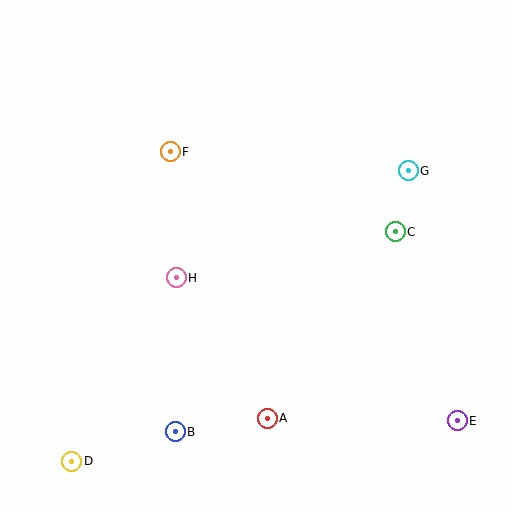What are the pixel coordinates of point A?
Point A is at (267, 418).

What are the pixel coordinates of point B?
Point B is at (175, 432).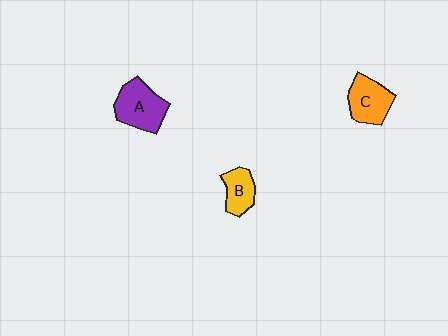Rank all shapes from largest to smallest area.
From largest to smallest: A (purple), C (orange), B (yellow).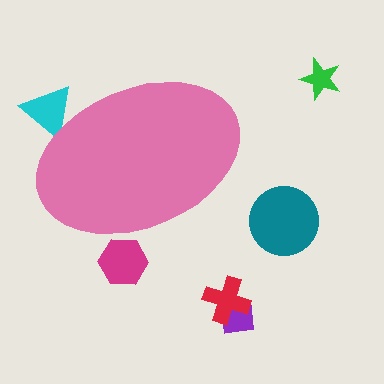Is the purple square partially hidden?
No, the purple square is fully visible.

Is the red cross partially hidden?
No, the red cross is fully visible.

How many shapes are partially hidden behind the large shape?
2 shapes are partially hidden.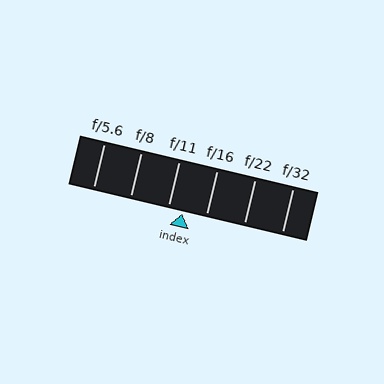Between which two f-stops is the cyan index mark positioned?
The index mark is between f/11 and f/16.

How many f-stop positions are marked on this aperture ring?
There are 6 f-stop positions marked.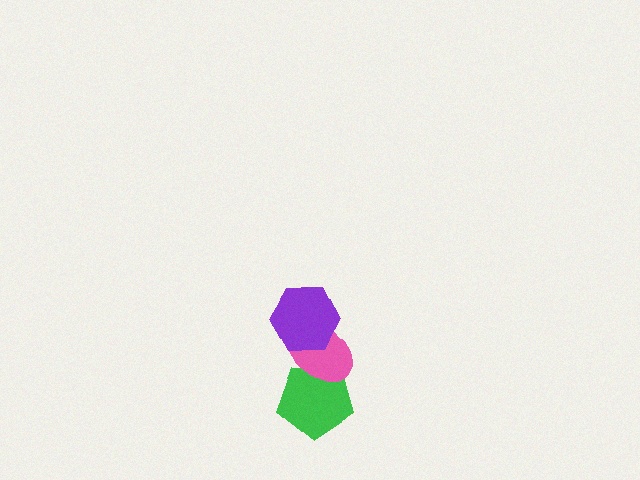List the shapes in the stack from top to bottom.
From top to bottom: the purple hexagon, the pink ellipse, the green pentagon.